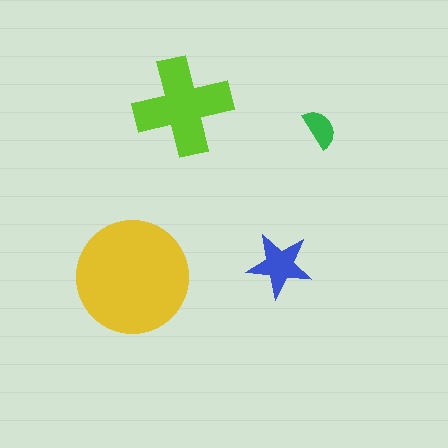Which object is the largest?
The yellow circle.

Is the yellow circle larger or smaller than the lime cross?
Larger.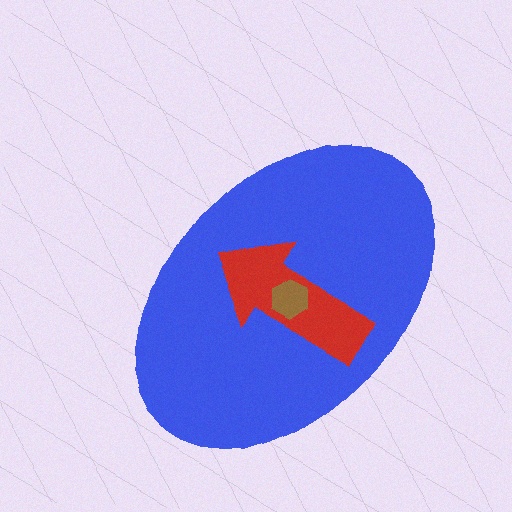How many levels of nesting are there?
3.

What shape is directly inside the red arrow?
The brown hexagon.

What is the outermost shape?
The blue ellipse.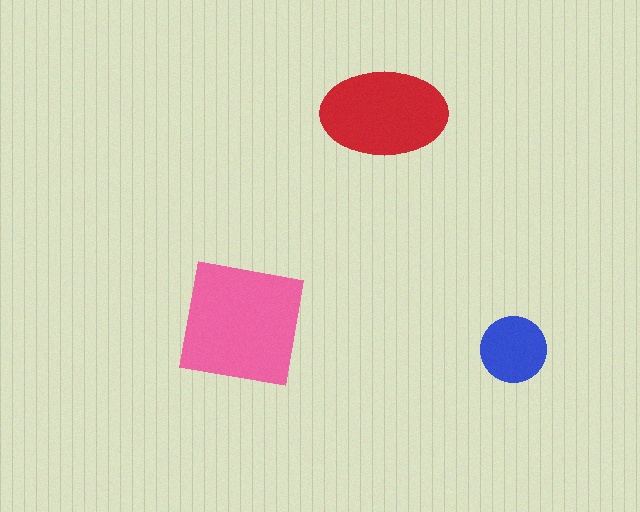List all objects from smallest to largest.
The blue circle, the red ellipse, the pink square.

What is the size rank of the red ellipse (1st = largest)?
2nd.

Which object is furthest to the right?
The blue circle is rightmost.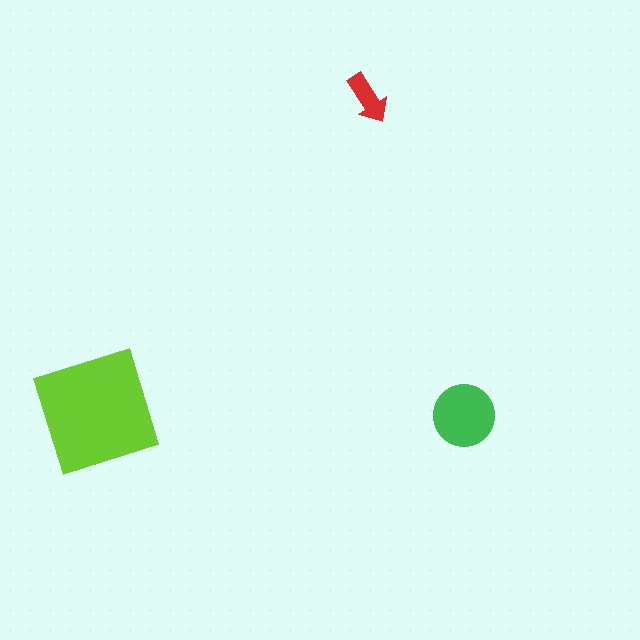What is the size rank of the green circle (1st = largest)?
2nd.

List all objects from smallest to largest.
The red arrow, the green circle, the lime square.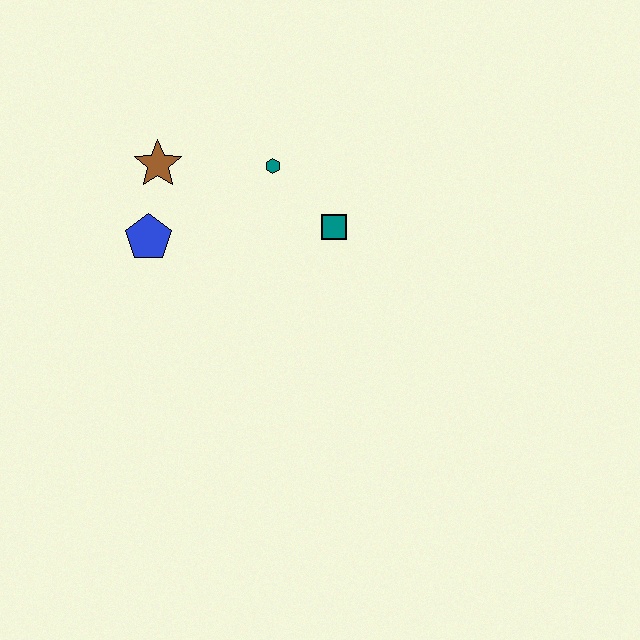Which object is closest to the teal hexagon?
The teal square is closest to the teal hexagon.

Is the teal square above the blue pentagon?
Yes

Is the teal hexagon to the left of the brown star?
No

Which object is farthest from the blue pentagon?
The teal square is farthest from the blue pentagon.